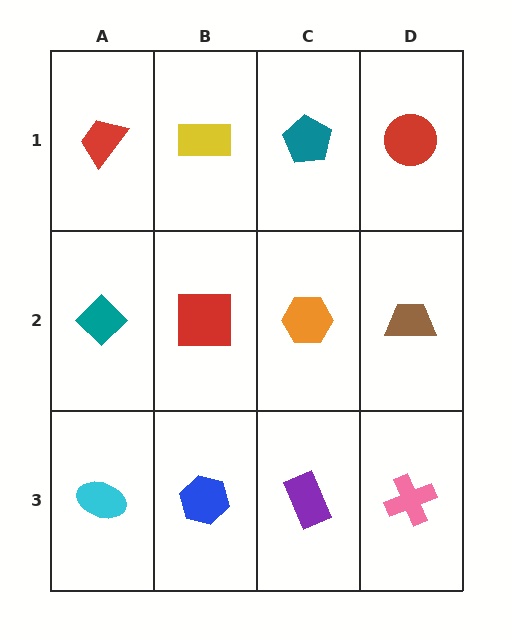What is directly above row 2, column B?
A yellow rectangle.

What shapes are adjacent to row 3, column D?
A brown trapezoid (row 2, column D), a purple rectangle (row 3, column C).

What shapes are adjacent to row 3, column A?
A teal diamond (row 2, column A), a blue hexagon (row 3, column B).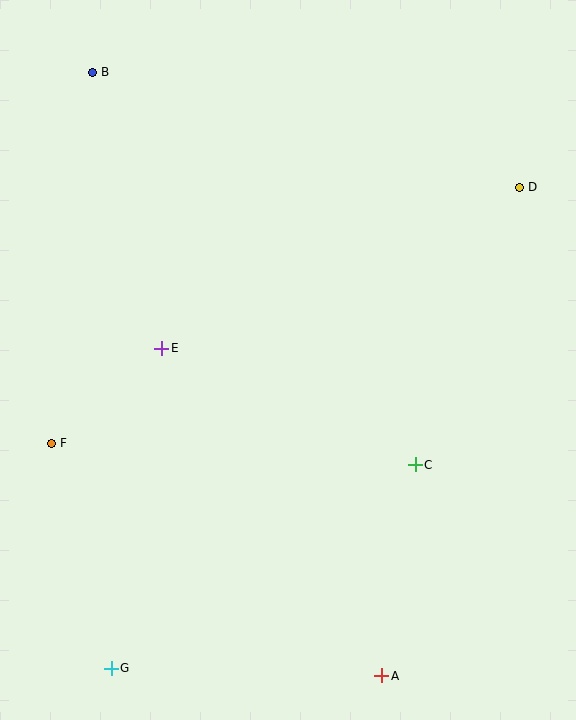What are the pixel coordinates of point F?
Point F is at (51, 443).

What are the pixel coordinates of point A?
Point A is at (382, 676).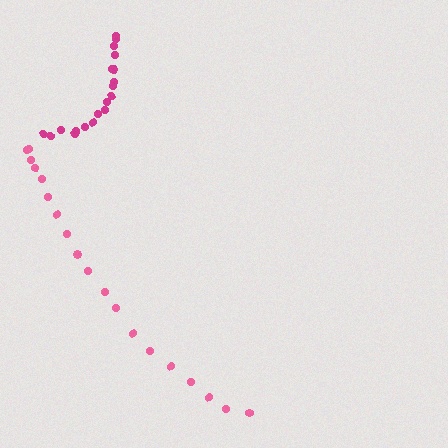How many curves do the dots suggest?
There are 2 distinct paths.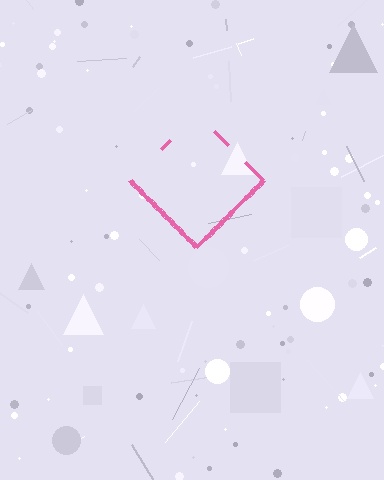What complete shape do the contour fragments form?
The contour fragments form a diamond.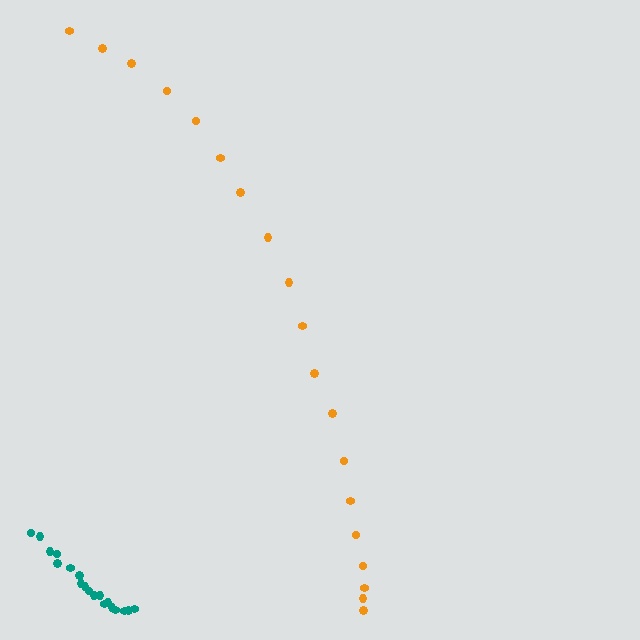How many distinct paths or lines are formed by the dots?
There are 2 distinct paths.